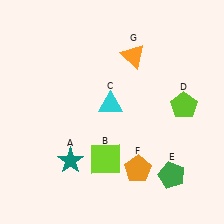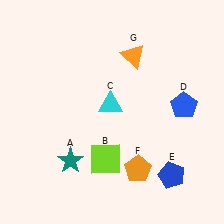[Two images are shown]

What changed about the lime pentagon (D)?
In Image 1, D is lime. In Image 2, it changed to blue.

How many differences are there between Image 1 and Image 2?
There are 2 differences between the two images.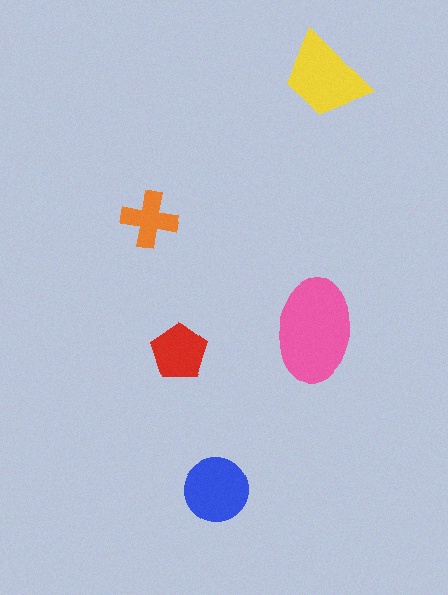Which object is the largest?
The pink ellipse.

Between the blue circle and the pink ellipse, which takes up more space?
The pink ellipse.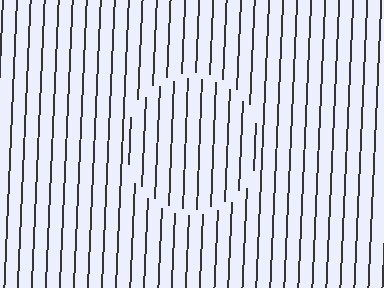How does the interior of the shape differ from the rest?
The interior of the shape contains the same grating, shifted by half a period — the contour is defined by the phase discontinuity where line-ends from the inner and outer gratings abut.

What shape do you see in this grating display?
An illusory circle. The interior of the shape contains the same grating, shifted by half a period — the contour is defined by the phase discontinuity where line-ends from the inner and outer gratings abut.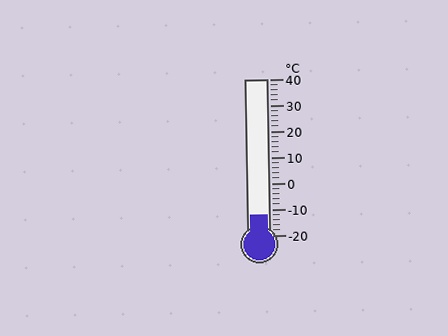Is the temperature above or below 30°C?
The temperature is below 30°C.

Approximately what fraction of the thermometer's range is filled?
The thermometer is filled to approximately 15% of its range.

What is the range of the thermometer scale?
The thermometer scale ranges from -20°C to 40°C.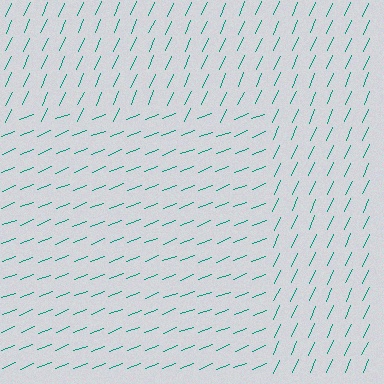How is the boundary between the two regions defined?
The boundary is defined purely by a change in line orientation (approximately 45 degrees difference). All lines are the same color and thickness.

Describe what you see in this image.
The image is filled with small teal line segments. A rectangle region in the image has lines oriented differently from the surrounding lines, creating a visible texture boundary.